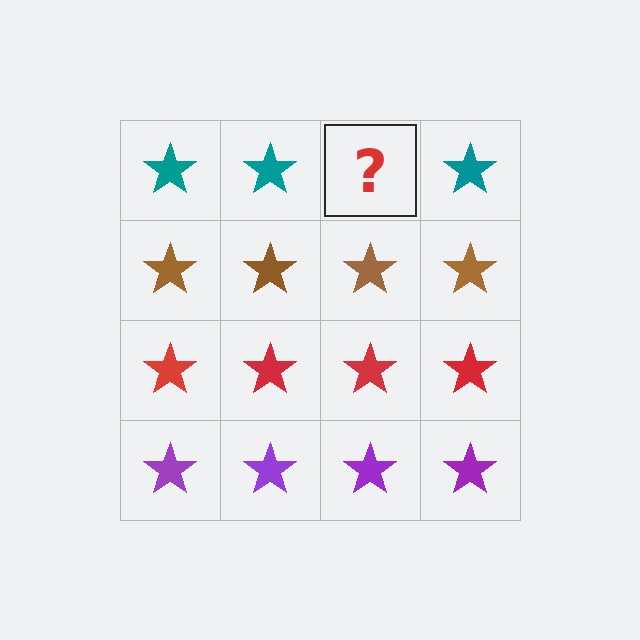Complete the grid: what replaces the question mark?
The question mark should be replaced with a teal star.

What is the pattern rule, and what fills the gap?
The rule is that each row has a consistent color. The gap should be filled with a teal star.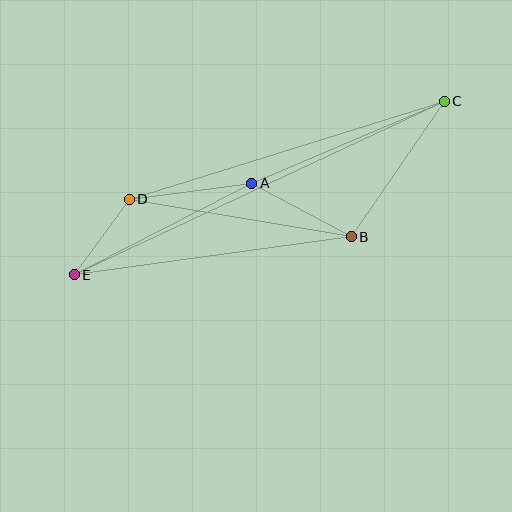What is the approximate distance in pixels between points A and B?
The distance between A and B is approximately 113 pixels.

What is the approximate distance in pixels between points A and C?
The distance between A and C is approximately 209 pixels.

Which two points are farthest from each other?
Points C and E are farthest from each other.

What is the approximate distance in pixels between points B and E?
The distance between B and E is approximately 279 pixels.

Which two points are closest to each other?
Points D and E are closest to each other.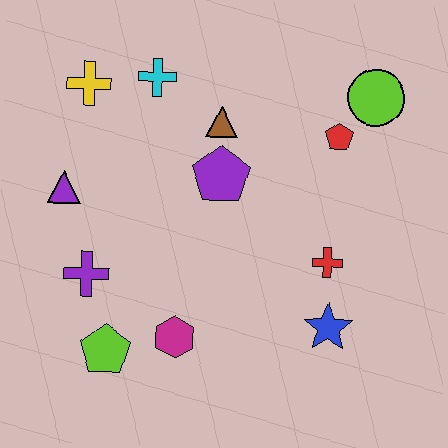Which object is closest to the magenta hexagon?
The lime pentagon is closest to the magenta hexagon.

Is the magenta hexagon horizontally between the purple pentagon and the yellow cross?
Yes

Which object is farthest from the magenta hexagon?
The lime circle is farthest from the magenta hexagon.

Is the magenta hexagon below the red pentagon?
Yes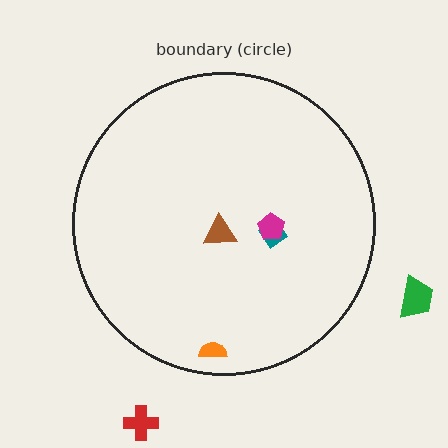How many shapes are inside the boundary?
4 inside, 2 outside.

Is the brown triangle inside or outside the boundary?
Inside.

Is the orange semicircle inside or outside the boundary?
Inside.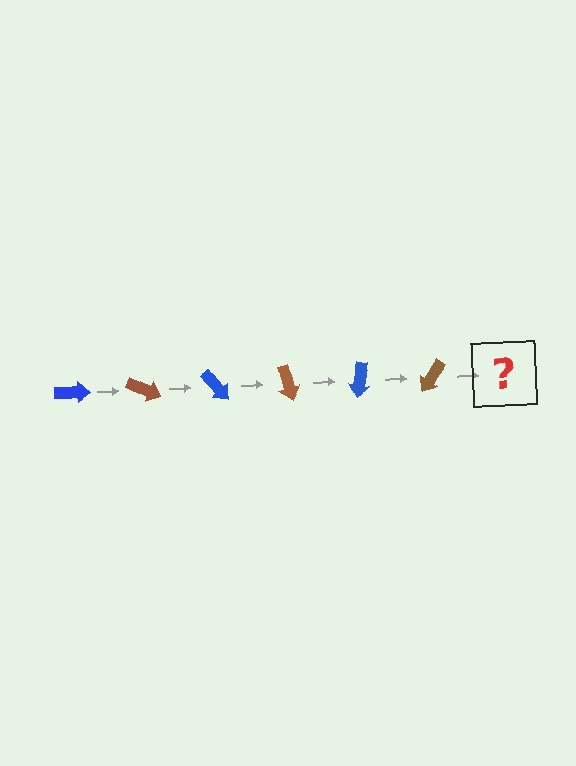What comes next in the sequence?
The next element should be a blue arrow, rotated 150 degrees from the start.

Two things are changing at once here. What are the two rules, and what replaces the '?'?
The two rules are that it rotates 25 degrees each step and the color cycles through blue and brown. The '?' should be a blue arrow, rotated 150 degrees from the start.